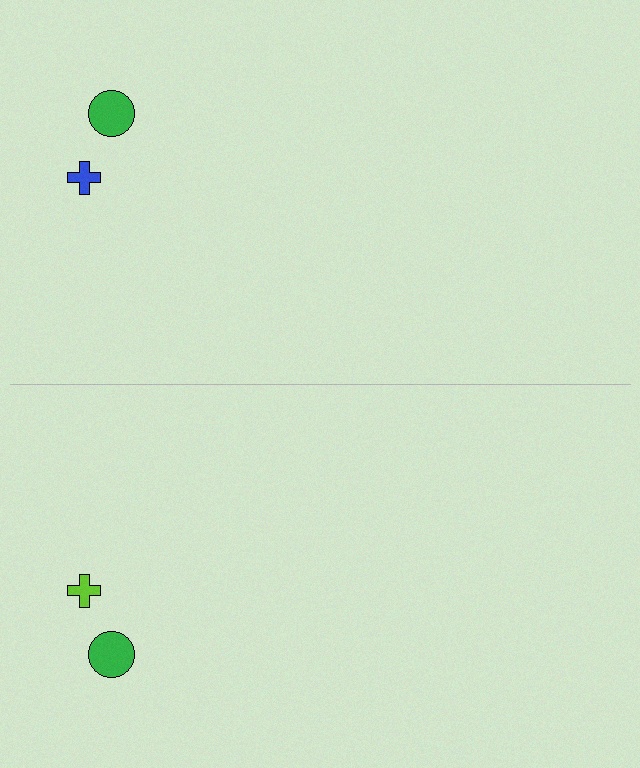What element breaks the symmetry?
The lime cross on the bottom side breaks the symmetry — its mirror counterpart is blue.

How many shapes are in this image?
There are 4 shapes in this image.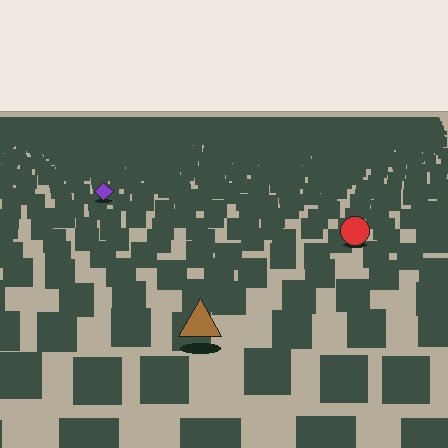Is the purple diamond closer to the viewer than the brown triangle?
No. The brown triangle is closer — you can tell from the texture gradient: the ground texture is coarser near it.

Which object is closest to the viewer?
The brown triangle is closest. The texture marks near it are larger and more spread out.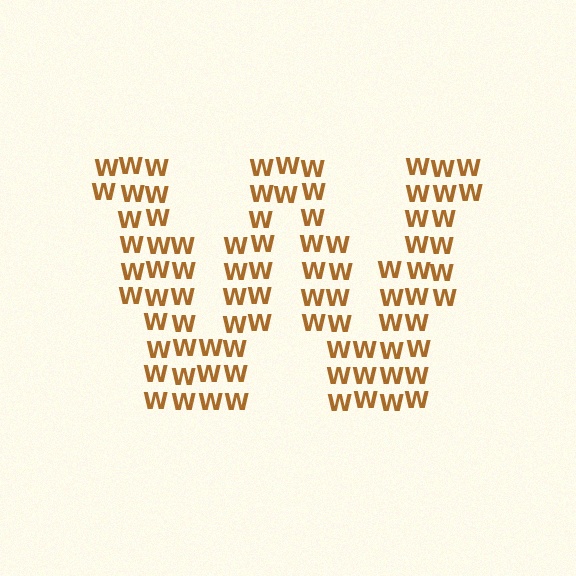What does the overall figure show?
The overall figure shows the letter W.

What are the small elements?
The small elements are letter W's.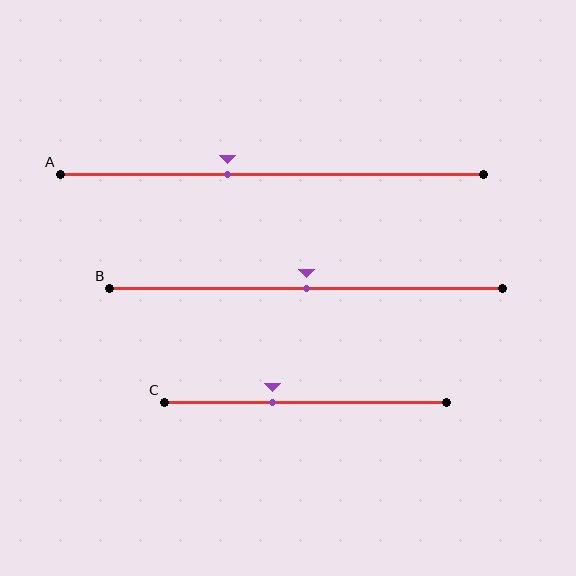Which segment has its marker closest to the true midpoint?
Segment B has its marker closest to the true midpoint.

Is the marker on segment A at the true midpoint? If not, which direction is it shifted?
No, the marker on segment A is shifted to the left by about 10% of the segment length.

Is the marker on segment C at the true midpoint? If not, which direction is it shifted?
No, the marker on segment C is shifted to the left by about 12% of the segment length.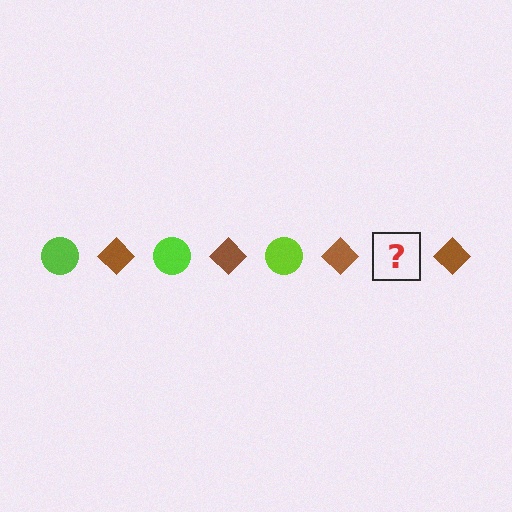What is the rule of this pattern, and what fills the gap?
The rule is that the pattern alternates between lime circle and brown diamond. The gap should be filled with a lime circle.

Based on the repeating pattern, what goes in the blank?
The blank should be a lime circle.